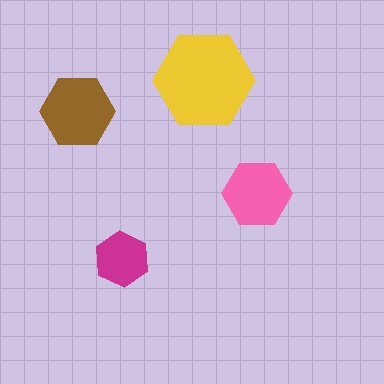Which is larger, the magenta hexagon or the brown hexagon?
The brown one.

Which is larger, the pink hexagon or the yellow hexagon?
The yellow one.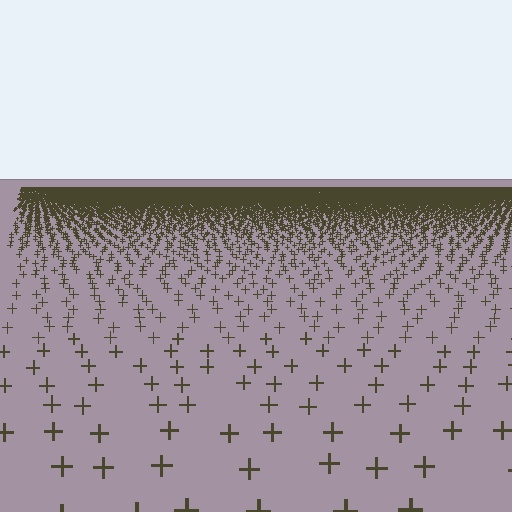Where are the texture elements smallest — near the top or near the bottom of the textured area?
Near the top.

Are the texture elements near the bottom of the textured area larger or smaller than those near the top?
Larger. Near the bottom, elements are closer to the viewer and appear at a bigger on-screen size.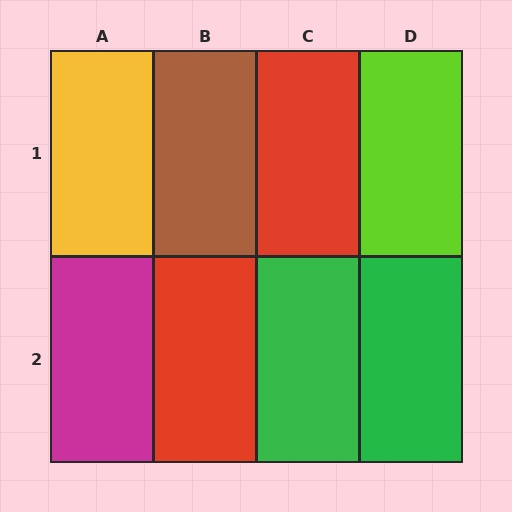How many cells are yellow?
1 cell is yellow.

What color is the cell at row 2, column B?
Red.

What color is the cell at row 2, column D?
Green.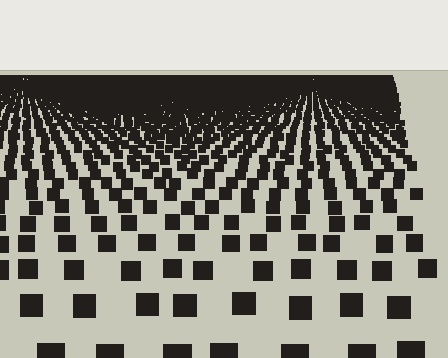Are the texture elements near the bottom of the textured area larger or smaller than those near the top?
Larger. Near the bottom, elements are closer to the viewer and appear at a bigger on-screen size.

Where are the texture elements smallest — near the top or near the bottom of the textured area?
Near the top.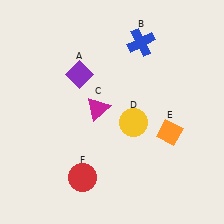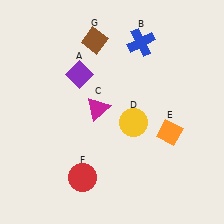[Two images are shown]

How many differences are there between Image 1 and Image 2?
There is 1 difference between the two images.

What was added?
A brown diamond (G) was added in Image 2.